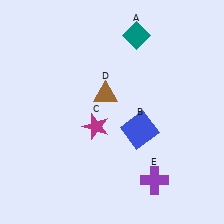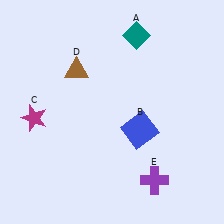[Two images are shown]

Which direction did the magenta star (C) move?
The magenta star (C) moved left.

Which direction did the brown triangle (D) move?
The brown triangle (D) moved left.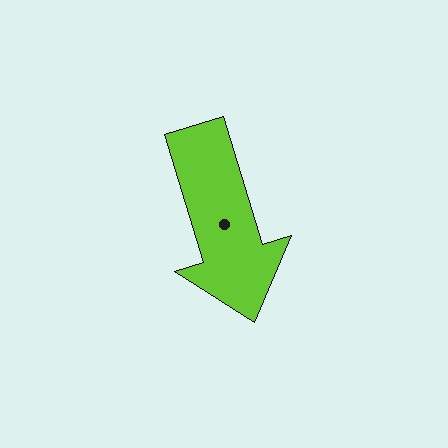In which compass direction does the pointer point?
South.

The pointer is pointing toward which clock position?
Roughly 5 o'clock.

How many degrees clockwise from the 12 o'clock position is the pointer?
Approximately 163 degrees.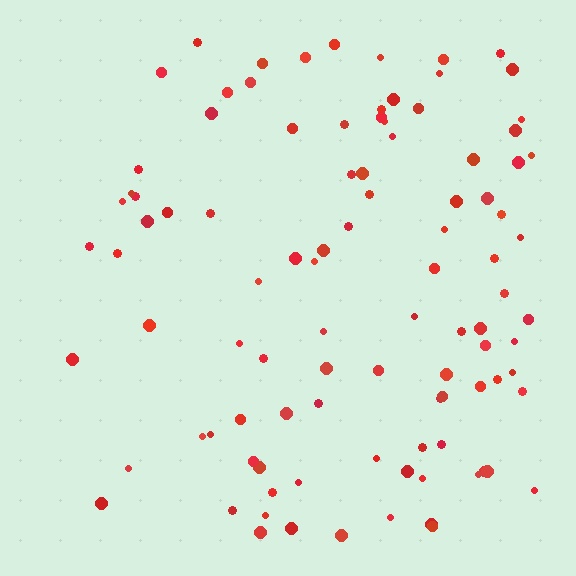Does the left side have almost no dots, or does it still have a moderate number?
Still a moderate number, just noticeably fewer than the right.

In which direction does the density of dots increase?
From left to right, with the right side densest.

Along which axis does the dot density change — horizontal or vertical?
Horizontal.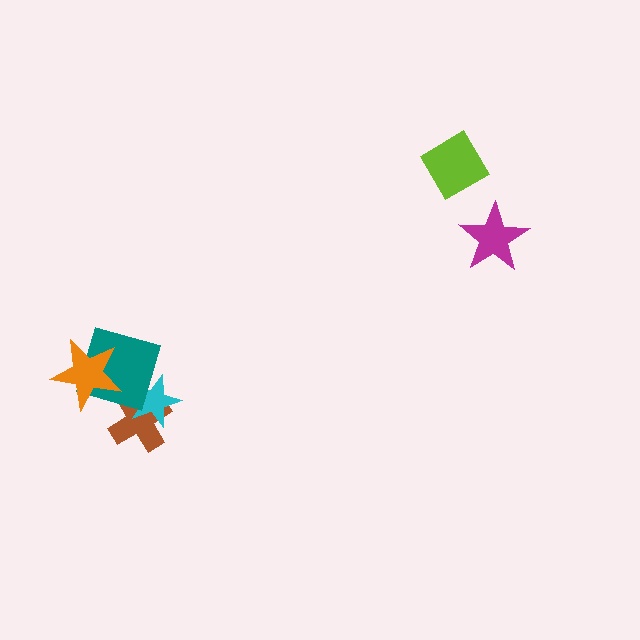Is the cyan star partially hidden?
Yes, it is partially covered by another shape.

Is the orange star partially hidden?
No, no other shape covers it.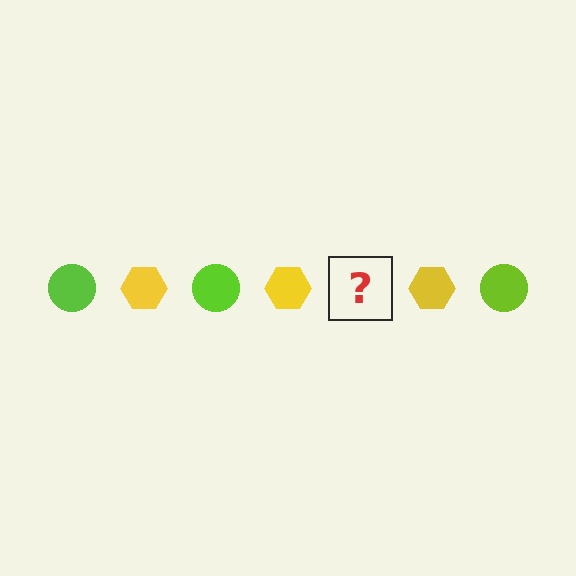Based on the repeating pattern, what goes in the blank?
The blank should be a lime circle.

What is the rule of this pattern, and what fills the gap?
The rule is that the pattern alternates between lime circle and yellow hexagon. The gap should be filled with a lime circle.